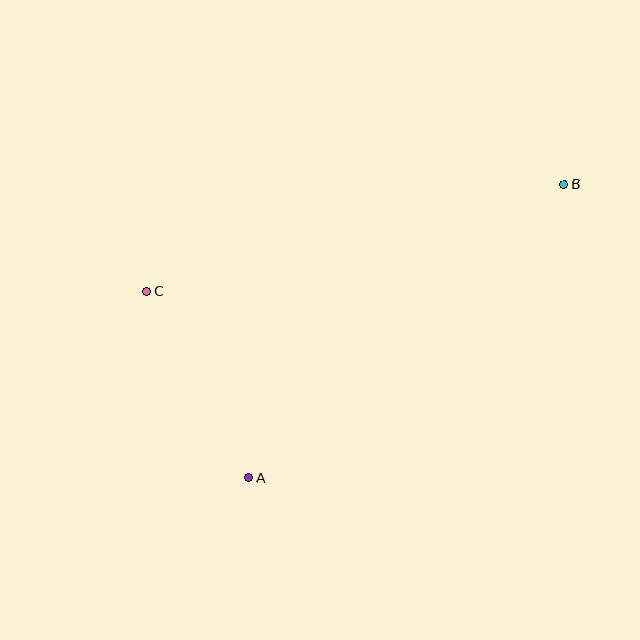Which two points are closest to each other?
Points A and C are closest to each other.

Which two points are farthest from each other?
Points B and C are farthest from each other.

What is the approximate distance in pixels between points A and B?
The distance between A and B is approximately 431 pixels.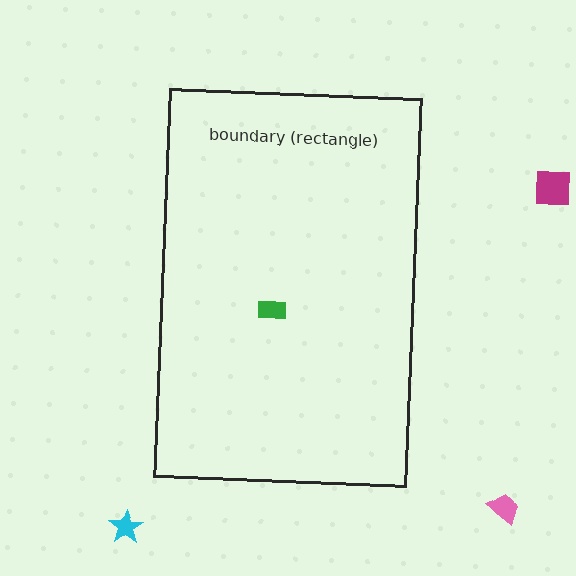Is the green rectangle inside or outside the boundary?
Inside.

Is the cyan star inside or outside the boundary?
Outside.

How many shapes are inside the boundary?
1 inside, 3 outside.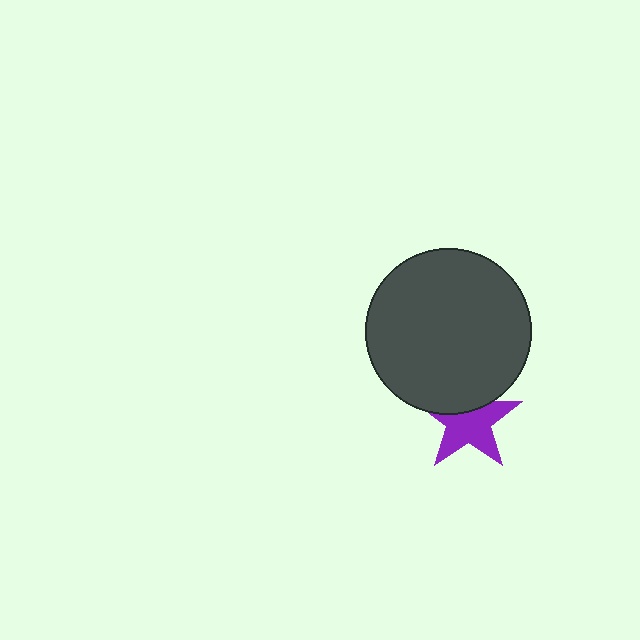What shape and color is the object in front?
The object in front is a dark gray circle.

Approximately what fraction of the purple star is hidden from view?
Roughly 34% of the purple star is hidden behind the dark gray circle.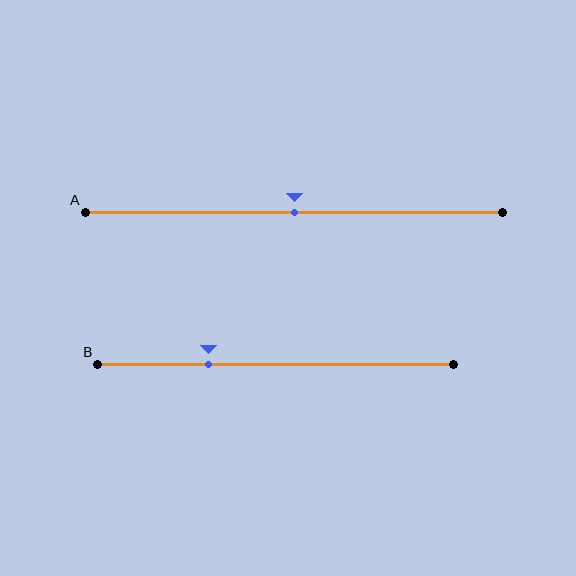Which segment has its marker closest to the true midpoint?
Segment A has its marker closest to the true midpoint.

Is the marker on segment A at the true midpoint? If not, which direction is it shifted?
Yes, the marker on segment A is at the true midpoint.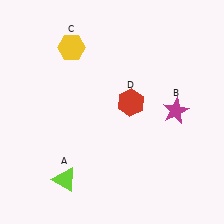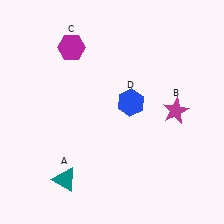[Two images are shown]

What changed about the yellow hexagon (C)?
In Image 1, C is yellow. In Image 2, it changed to magenta.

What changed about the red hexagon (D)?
In Image 1, D is red. In Image 2, it changed to blue.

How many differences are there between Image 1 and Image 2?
There are 3 differences between the two images.